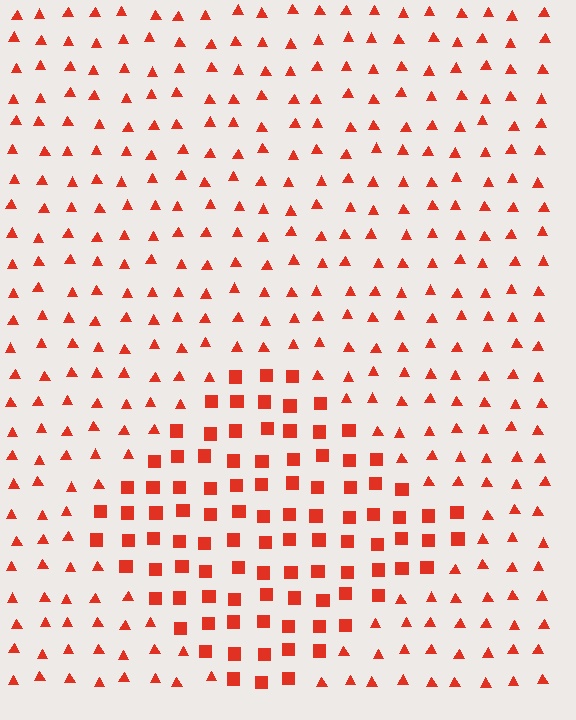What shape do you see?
I see a diamond.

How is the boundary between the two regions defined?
The boundary is defined by a change in element shape: squares inside vs. triangles outside. All elements share the same color and spacing.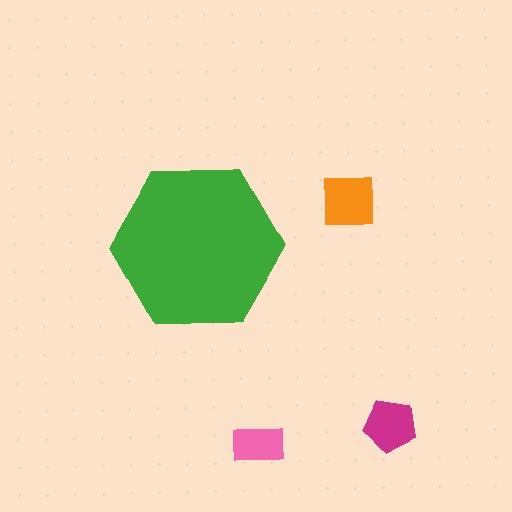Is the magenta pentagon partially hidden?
No, the magenta pentagon is fully visible.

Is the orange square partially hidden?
No, the orange square is fully visible.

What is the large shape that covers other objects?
A green hexagon.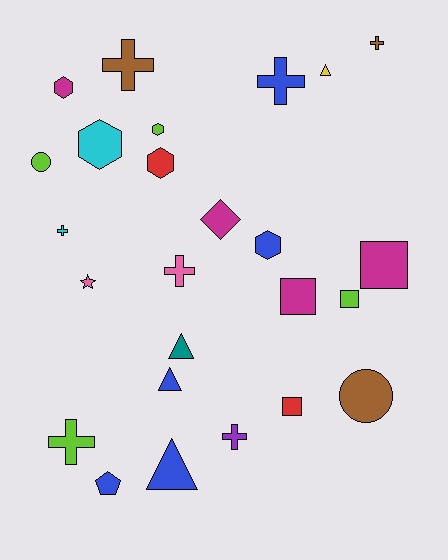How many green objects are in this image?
There are no green objects.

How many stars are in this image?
There is 1 star.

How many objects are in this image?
There are 25 objects.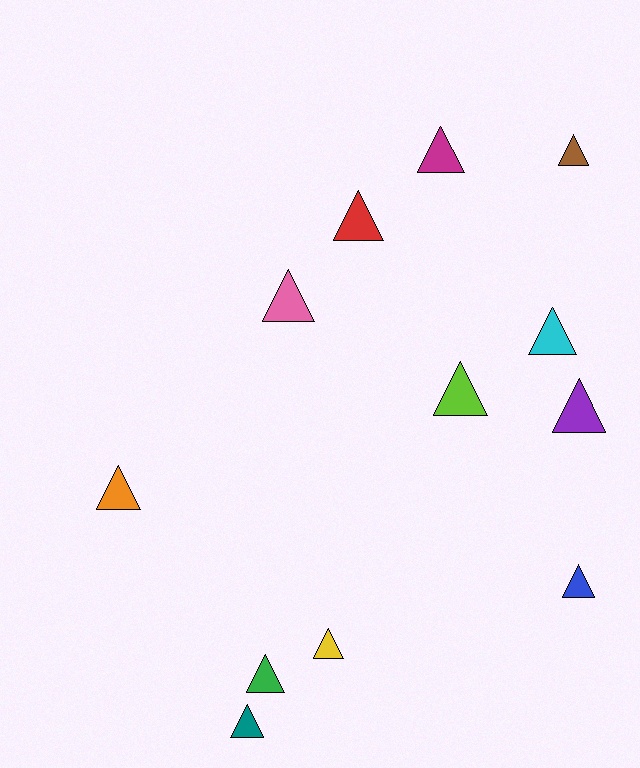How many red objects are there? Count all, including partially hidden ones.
There is 1 red object.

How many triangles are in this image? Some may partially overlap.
There are 12 triangles.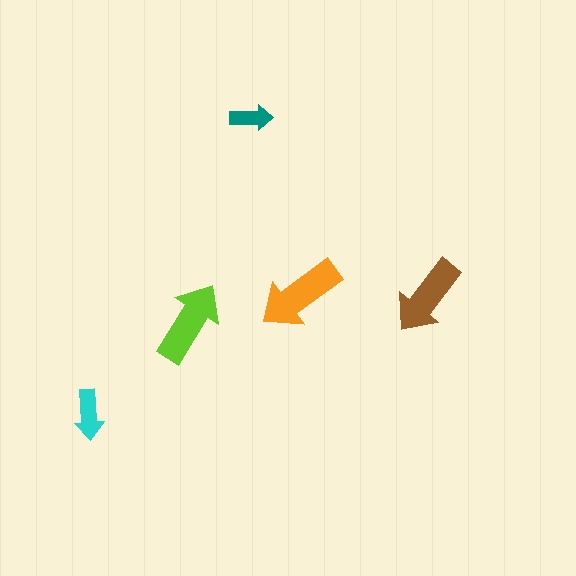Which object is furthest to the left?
The cyan arrow is leftmost.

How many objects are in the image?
There are 5 objects in the image.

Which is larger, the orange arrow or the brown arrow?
The orange one.